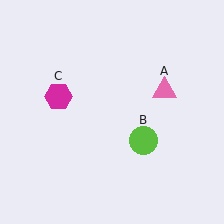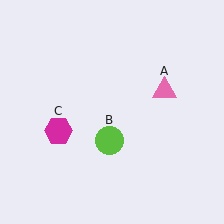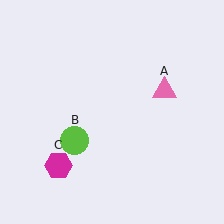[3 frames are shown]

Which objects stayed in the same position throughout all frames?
Pink triangle (object A) remained stationary.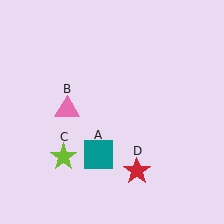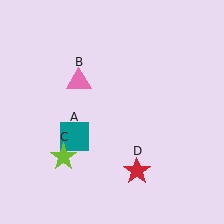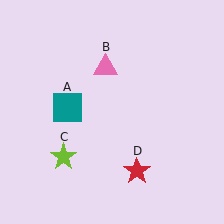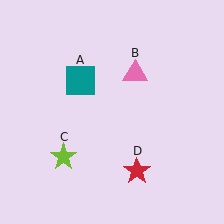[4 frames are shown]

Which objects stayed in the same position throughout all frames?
Lime star (object C) and red star (object D) remained stationary.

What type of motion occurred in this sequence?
The teal square (object A), pink triangle (object B) rotated clockwise around the center of the scene.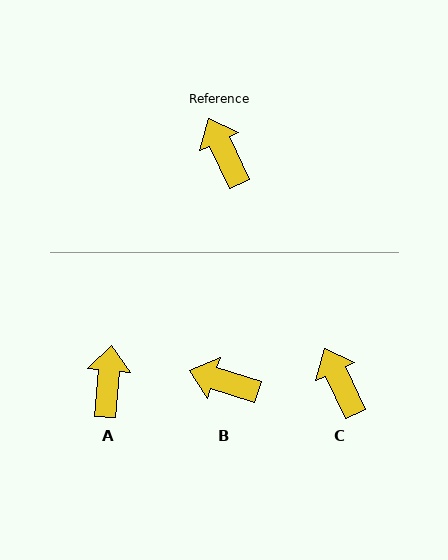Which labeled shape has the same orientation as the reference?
C.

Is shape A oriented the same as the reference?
No, it is off by about 30 degrees.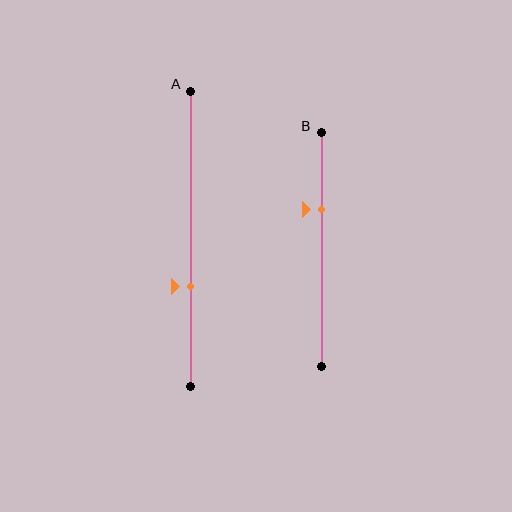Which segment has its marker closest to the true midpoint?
Segment A has its marker closest to the true midpoint.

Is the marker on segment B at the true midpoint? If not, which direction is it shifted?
No, the marker on segment B is shifted upward by about 17% of the segment length.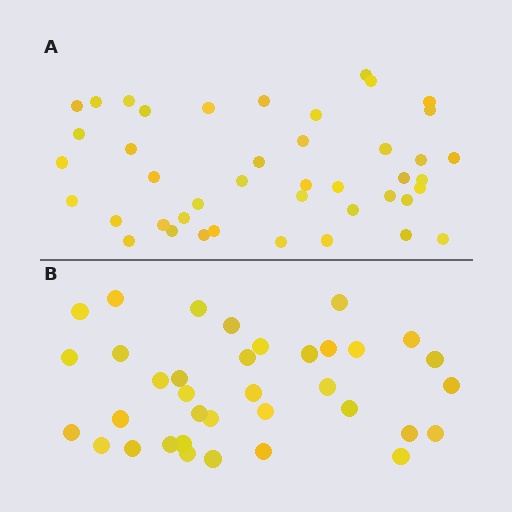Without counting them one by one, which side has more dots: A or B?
Region A (the top region) has more dots.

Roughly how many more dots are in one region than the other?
Region A has roughly 8 or so more dots than region B.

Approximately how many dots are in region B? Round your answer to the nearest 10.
About 40 dots. (The exact count is 36, which rounds to 40.)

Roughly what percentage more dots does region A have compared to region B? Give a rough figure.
About 20% more.